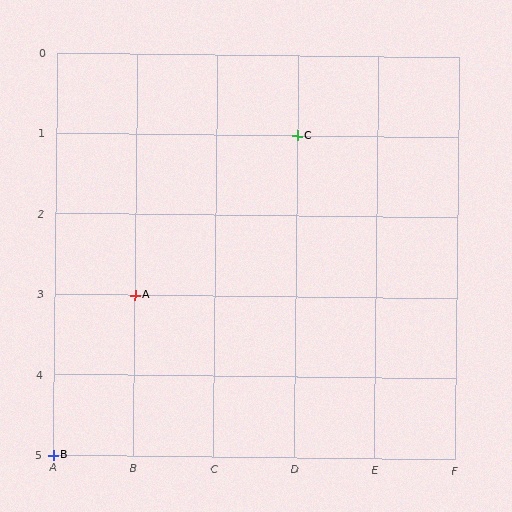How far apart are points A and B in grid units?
Points A and B are 1 column and 2 rows apart (about 2.2 grid units diagonally).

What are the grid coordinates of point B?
Point B is at grid coordinates (A, 5).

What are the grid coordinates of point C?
Point C is at grid coordinates (D, 1).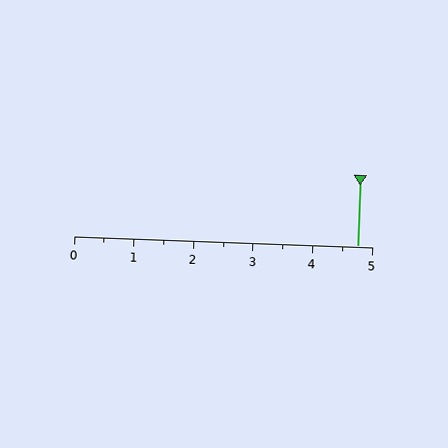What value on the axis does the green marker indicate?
The marker indicates approximately 4.8.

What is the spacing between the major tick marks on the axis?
The major ticks are spaced 1 apart.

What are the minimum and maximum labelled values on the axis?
The axis runs from 0 to 5.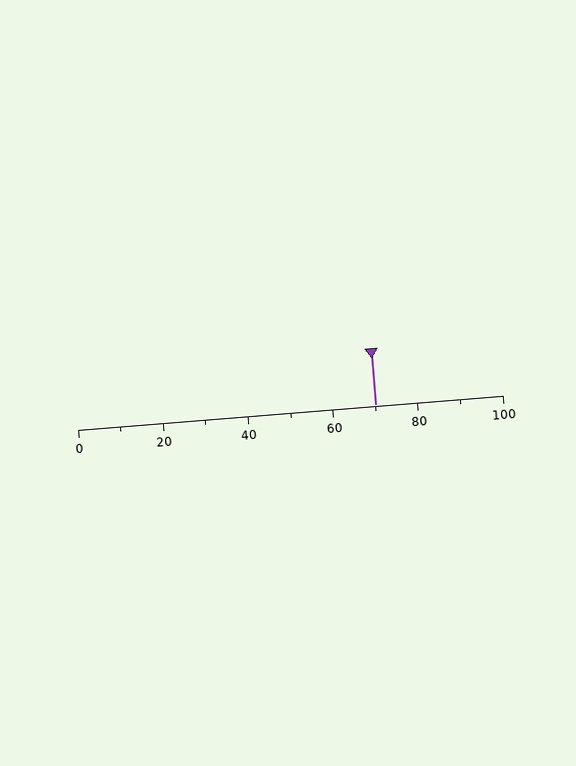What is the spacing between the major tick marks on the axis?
The major ticks are spaced 20 apart.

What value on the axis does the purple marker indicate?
The marker indicates approximately 70.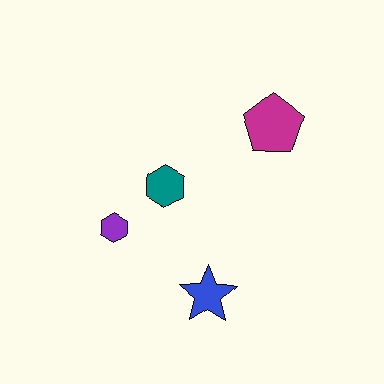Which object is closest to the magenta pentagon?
The teal hexagon is closest to the magenta pentagon.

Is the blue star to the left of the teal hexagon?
No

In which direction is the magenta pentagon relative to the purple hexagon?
The magenta pentagon is to the right of the purple hexagon.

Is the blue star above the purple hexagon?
No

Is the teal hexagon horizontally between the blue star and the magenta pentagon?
No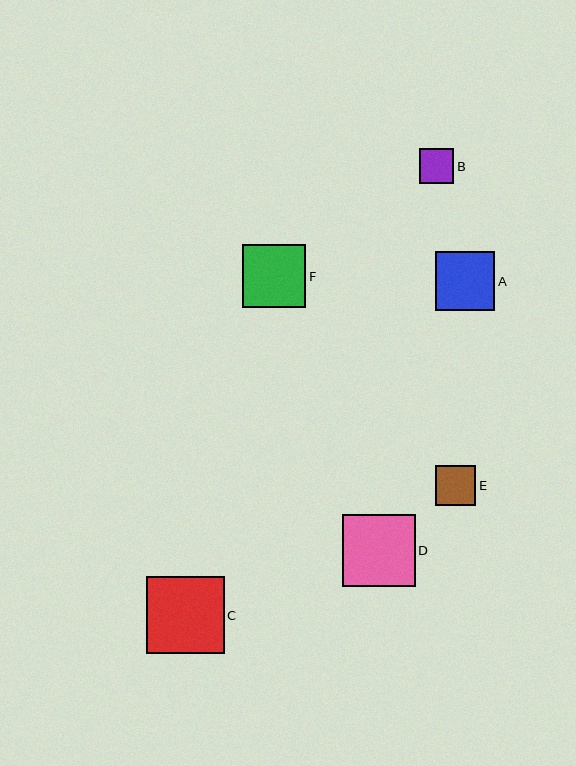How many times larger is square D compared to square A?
Square D is approximately 1.2 times the size of square A.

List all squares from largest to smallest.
From largest to smallest: C, D, F, A, E, B.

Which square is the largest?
Square C is the largest with a size of approximately 78 pixels.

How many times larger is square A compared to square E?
Square A is approximately 1.5 times the size of square E.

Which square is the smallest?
Square B is the smallest with a size of approximately 34 pixels.